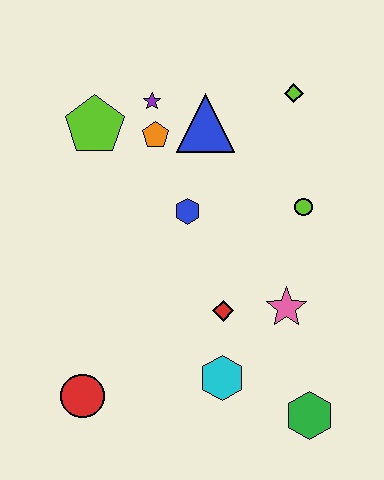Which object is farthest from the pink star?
The lime pentagon is farthest from the pink star.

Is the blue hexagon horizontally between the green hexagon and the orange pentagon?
Yes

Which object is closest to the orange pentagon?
The purple star is closest to the orange pentagon.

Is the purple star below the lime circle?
No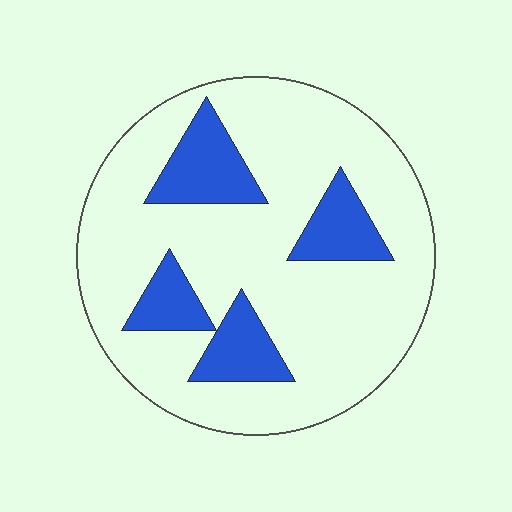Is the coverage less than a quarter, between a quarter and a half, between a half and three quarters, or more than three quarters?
Less than a quarter.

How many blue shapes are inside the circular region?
4.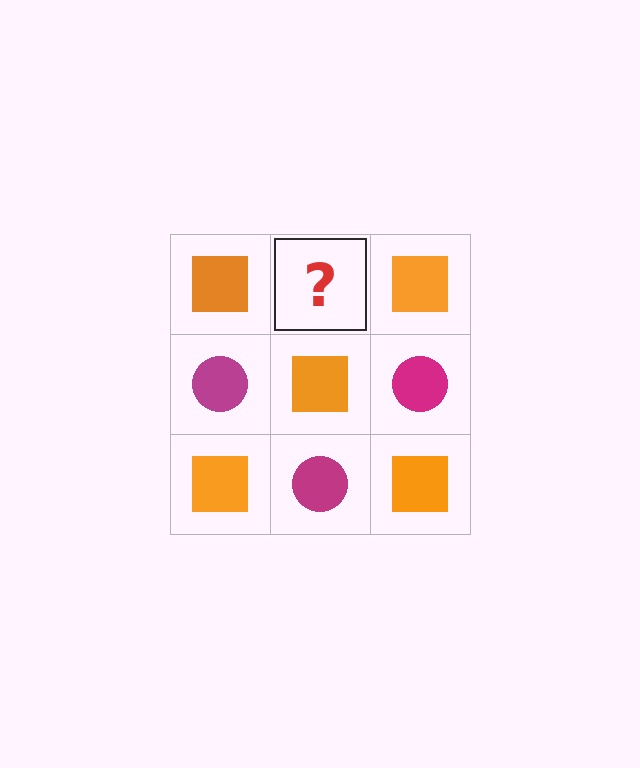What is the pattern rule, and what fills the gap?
The rule is that it alternates orange square and magenta circle in a checkerboard pattern. The gap should be filled with a magenta circle.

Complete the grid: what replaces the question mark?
The question mark should be replaced with a magenta circle.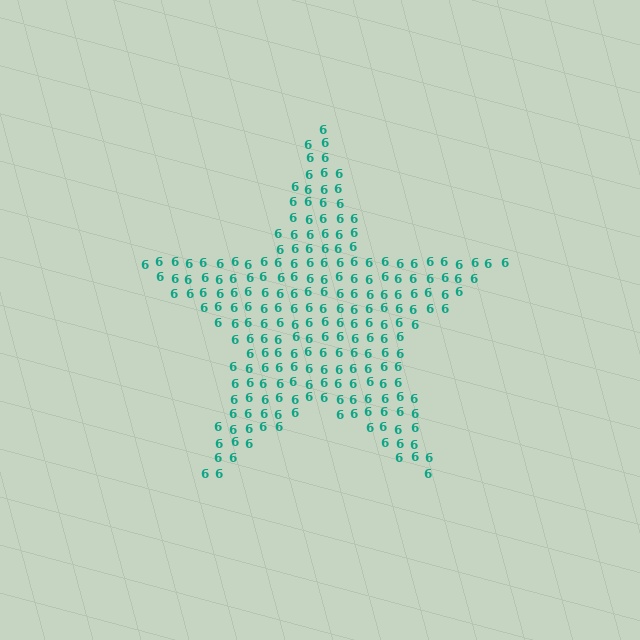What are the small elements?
The small elements are digit 6's.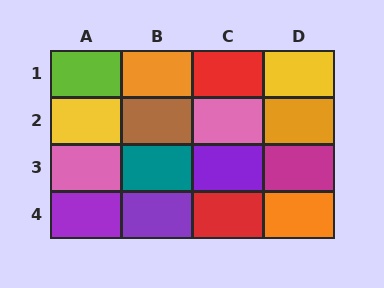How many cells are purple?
3 cells are purple.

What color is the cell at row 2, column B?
Brown.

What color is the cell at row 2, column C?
Pink.